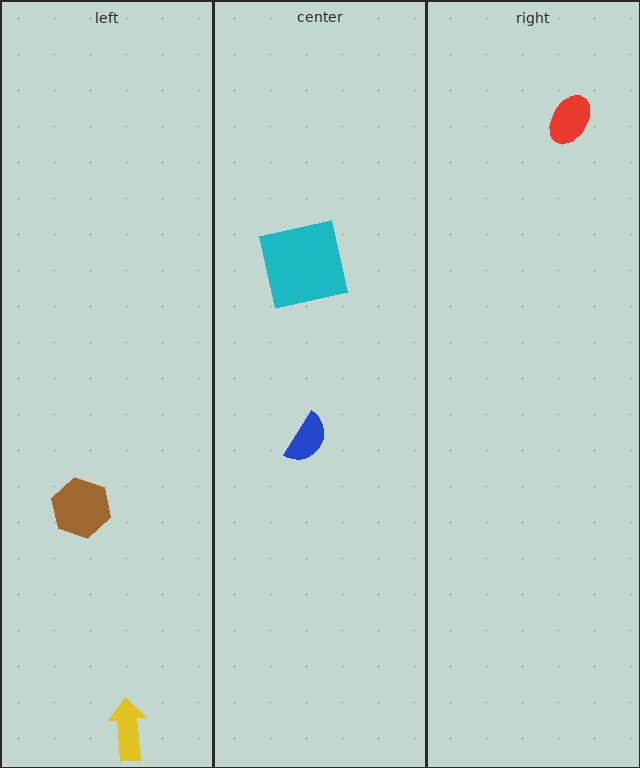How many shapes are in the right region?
1.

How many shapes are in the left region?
2.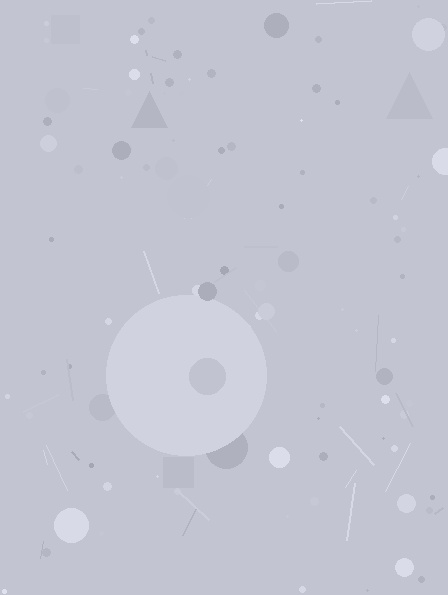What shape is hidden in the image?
A circle is hidden in the image.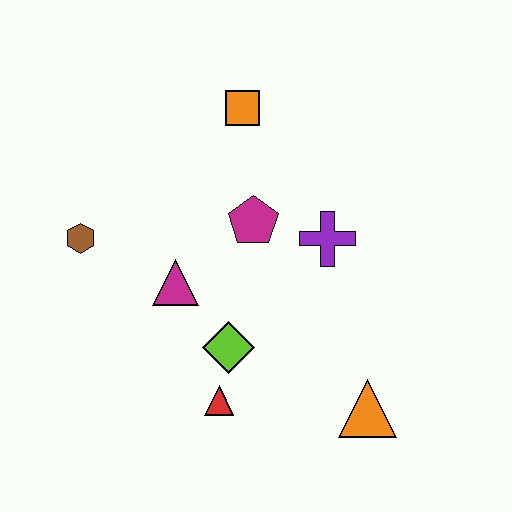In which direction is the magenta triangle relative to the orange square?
The magenta triangle is below the orange square.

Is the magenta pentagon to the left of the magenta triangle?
No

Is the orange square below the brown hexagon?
No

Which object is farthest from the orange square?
The orange triangle is farthest from the orange square.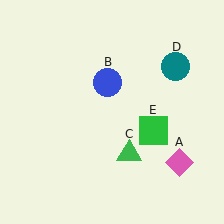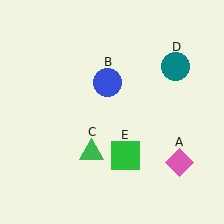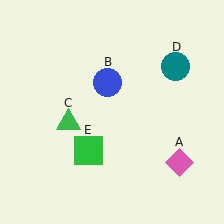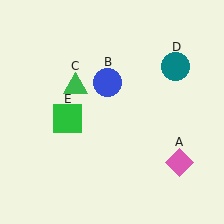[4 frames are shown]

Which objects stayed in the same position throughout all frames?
Pink diamond (object A) and blue circle (object B) and teal circle (object D) remained stationary.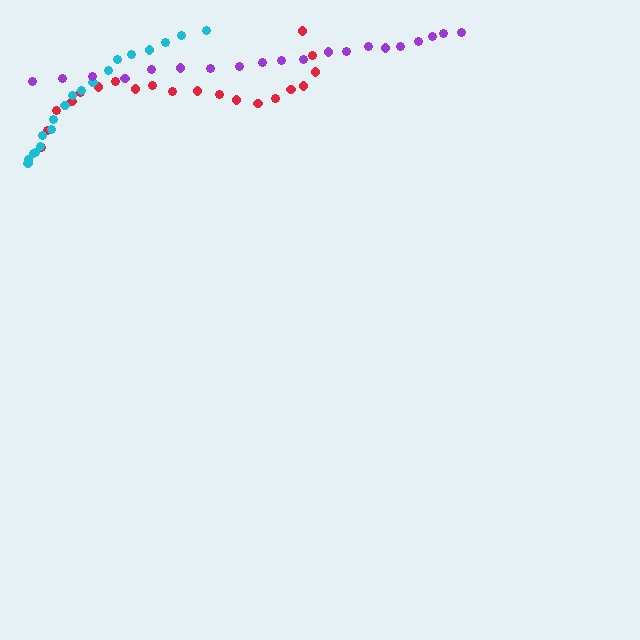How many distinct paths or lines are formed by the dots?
There are 3 distinct paths.